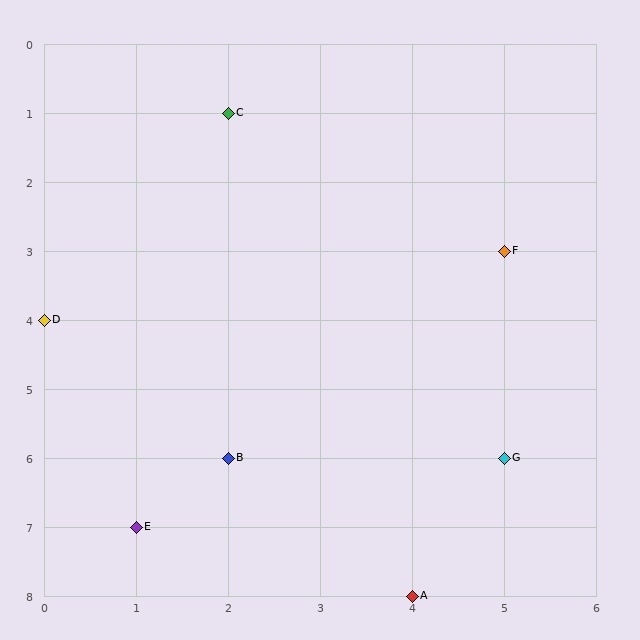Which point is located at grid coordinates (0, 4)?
Point D is at (0, 4).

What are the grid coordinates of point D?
Point D is at grid coordinates (0, 4).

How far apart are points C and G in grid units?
Points C and G are 3 columns and 5 rows apart (about 5.8 grid units diagonally).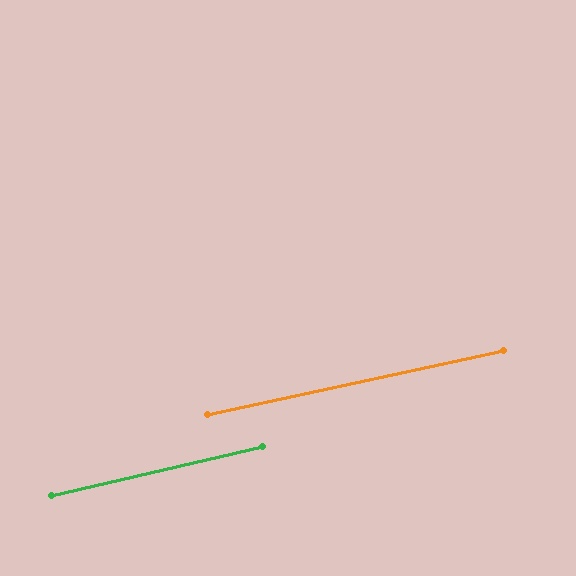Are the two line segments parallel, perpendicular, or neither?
Parallel — their directions differ by only 1.1°.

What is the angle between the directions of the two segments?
Approximately 1 degree.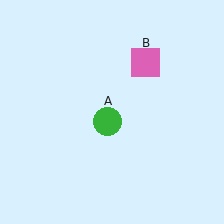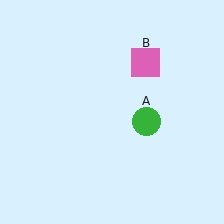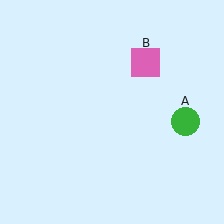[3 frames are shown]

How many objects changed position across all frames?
1 object changed position: green circle (object A).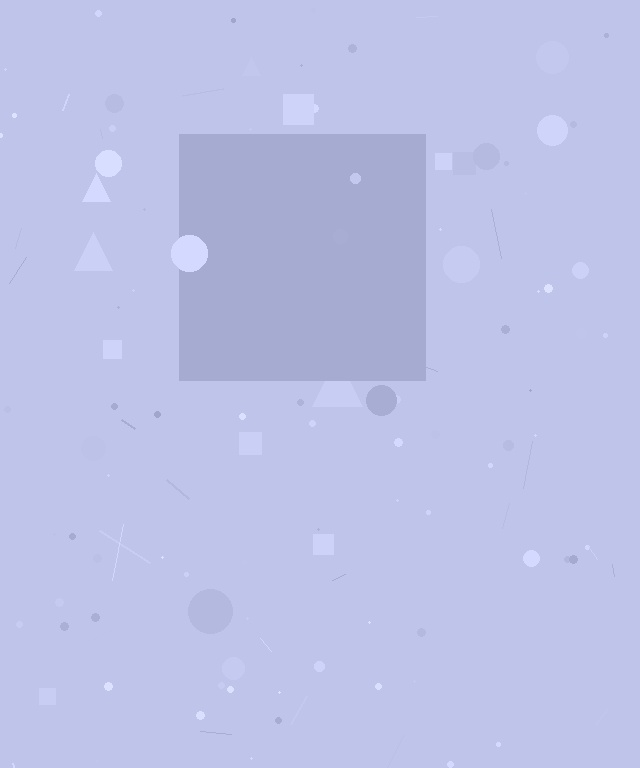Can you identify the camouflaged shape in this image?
The camouflaged shape is a square.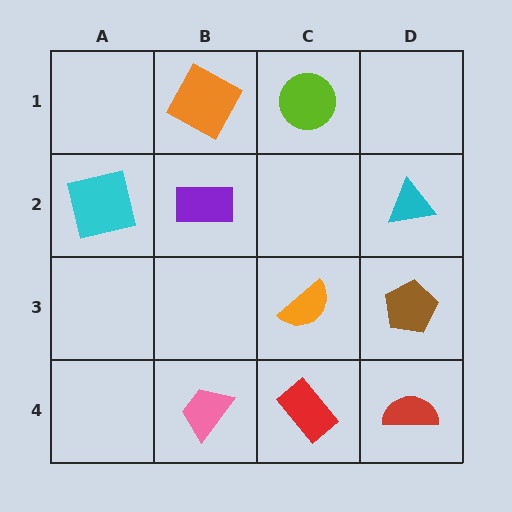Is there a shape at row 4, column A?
No, that cell is empty.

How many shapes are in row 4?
3 shapes.